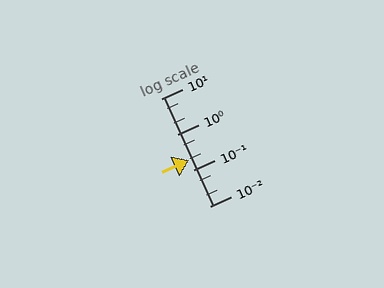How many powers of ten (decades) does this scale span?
The scale spans 3 decades, from 0.01 to 10.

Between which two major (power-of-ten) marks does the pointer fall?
The pointer is between 0.1 and 1.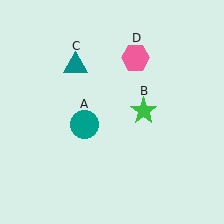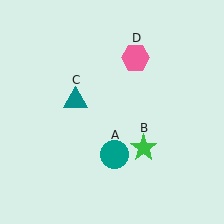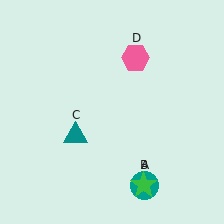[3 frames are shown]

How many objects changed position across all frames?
3 objects changed position: teal circle (object A), green star (object B), teal triangle (object C).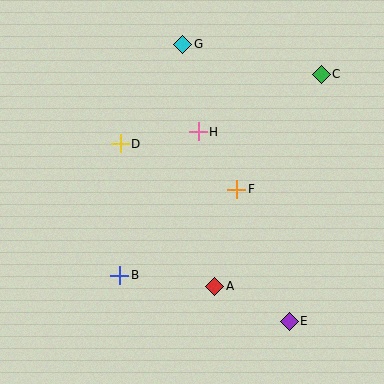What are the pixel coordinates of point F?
Point F is at (237, 189).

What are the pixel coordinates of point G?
Point G is at (183, 44).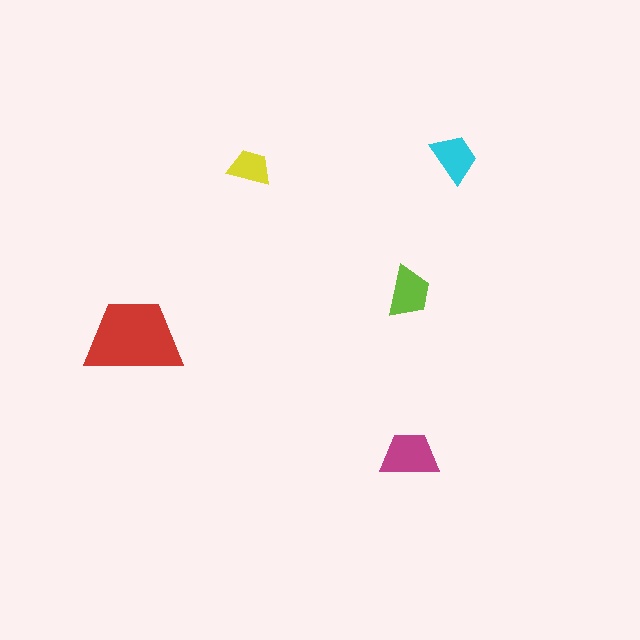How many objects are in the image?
There are 5 objects in the image.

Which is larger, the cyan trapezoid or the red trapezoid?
The red one.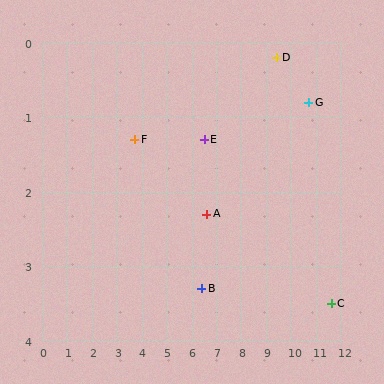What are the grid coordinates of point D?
Point D is at approximately (9.4, 0.2).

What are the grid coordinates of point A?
Point A is at approximately (6.6, 2.3).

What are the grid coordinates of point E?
Point E is at approximately (6.5, 1.3).